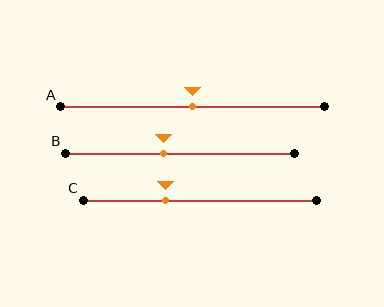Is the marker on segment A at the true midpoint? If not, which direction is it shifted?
Yes, the marker on segment A is at the true midpoint.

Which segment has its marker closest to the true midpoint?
Segment A has its marker closest to the true midpoint.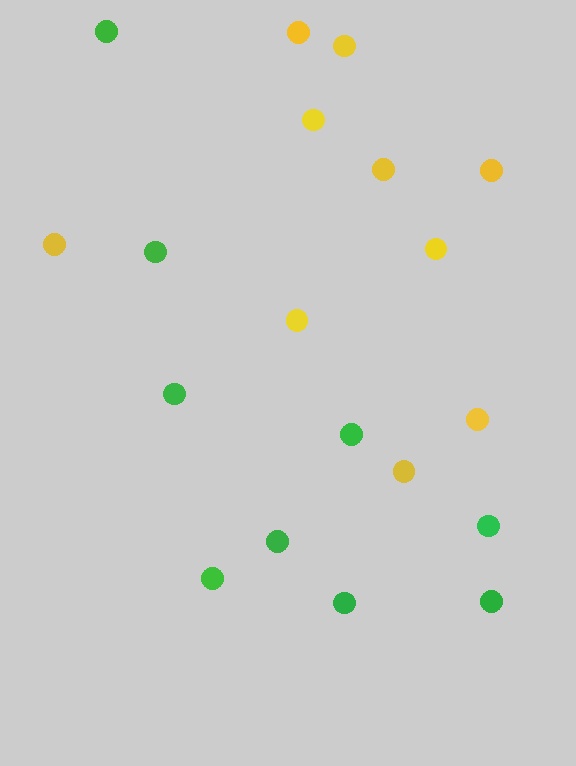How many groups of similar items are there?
There are 2 groups: one group of yellow circles (10) and one group of green circles (9).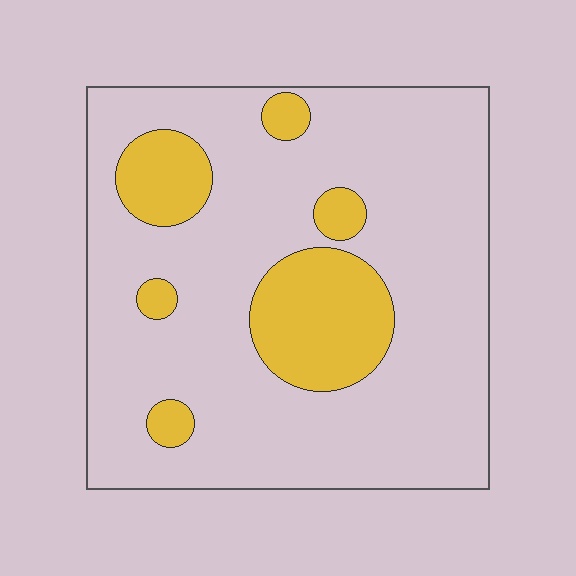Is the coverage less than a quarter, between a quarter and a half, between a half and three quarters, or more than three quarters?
Less than a quarter.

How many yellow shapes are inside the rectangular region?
6.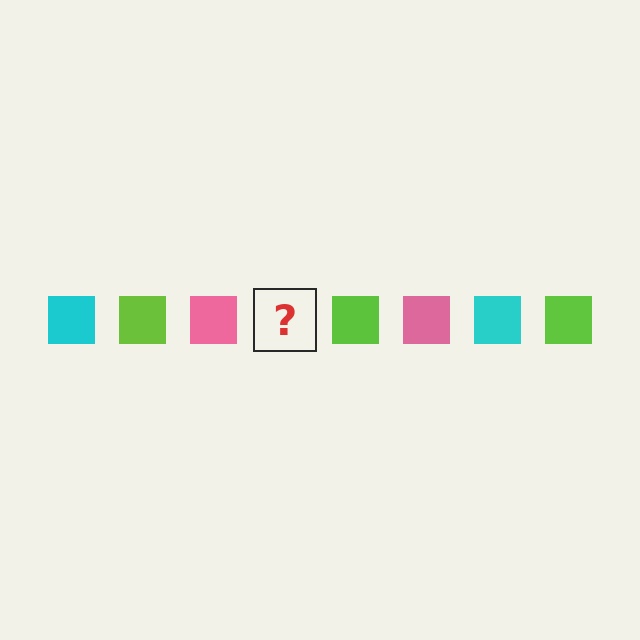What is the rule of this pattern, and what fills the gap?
The rule is that the pattern cycles through cyan, lime, pink squares. The gap should be filled with a cyan square.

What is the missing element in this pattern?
The missing element is a cyan square.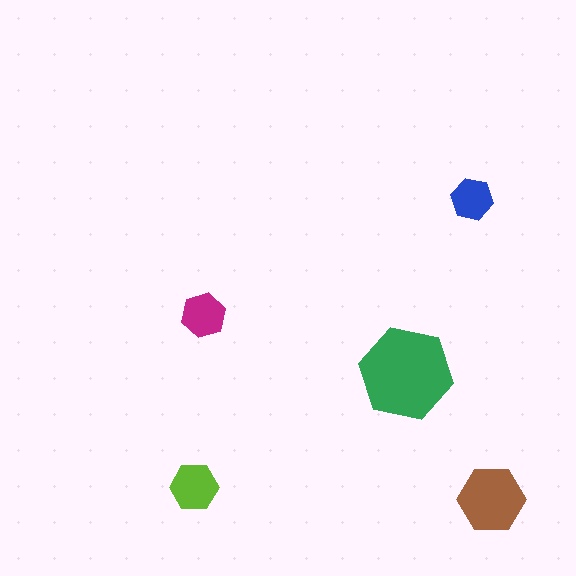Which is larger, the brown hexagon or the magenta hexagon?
The brown one.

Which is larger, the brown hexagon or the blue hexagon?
The brown one.